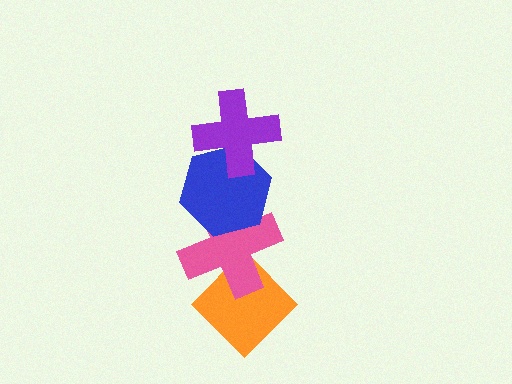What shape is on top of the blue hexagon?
The purple cross is on top of the blue hexagon.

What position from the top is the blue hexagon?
The blue hexagon is 2nd from the top.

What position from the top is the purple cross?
The purple cross is 1st from the top.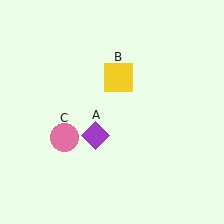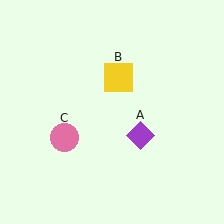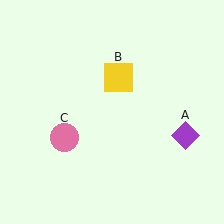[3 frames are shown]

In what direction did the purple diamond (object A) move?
The purple diamond (object A) moved right.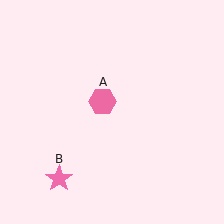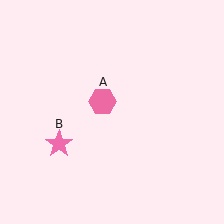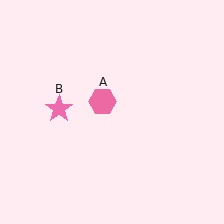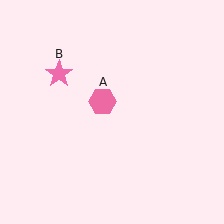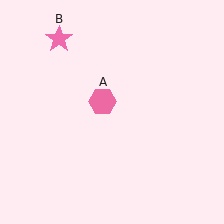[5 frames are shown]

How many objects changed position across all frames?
1 object changed position: pink star (object B).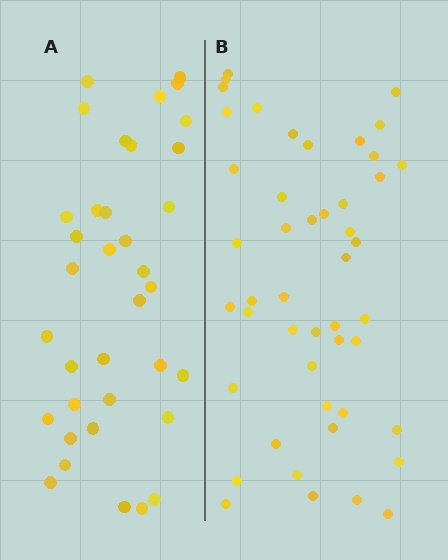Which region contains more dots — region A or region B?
Region B (the right region) has more dots.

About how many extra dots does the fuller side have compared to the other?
Region B has roughly 12 or so more dots than region A.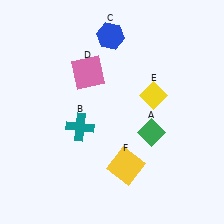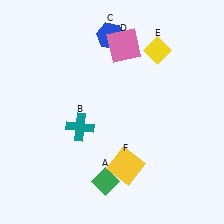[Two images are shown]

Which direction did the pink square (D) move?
The pink square (D) moved right.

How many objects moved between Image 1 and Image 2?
3 objects moved between the two images.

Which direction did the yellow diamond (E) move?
The yellow diamond (E) moved up.